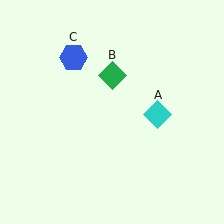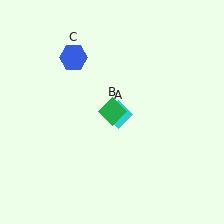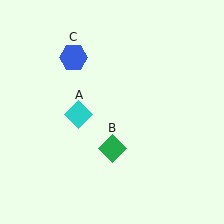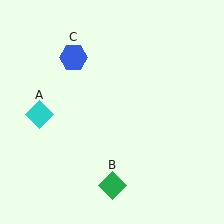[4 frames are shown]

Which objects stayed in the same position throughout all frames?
Blue hexagon (object C) remained stationary.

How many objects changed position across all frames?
2 objects changed position: cyan diamond (object A), green diamond (object B).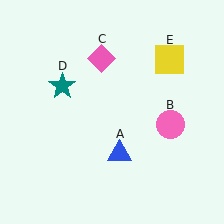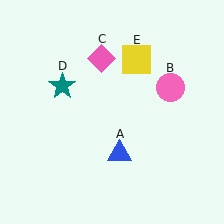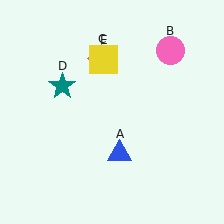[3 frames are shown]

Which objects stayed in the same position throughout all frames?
Blue triangle (object A) and pink diamond (object C) and teal star (object D) remained stationary.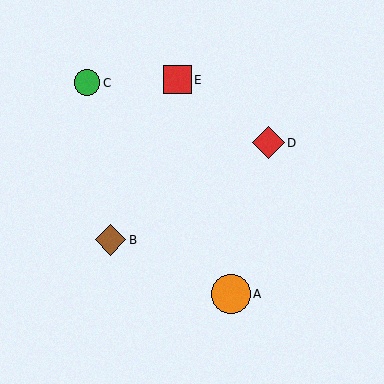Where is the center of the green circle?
The center of the green circle is at (87, 83).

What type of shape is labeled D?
Shape D is a red diamond.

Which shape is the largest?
The orange circle (labeled A) is the largest.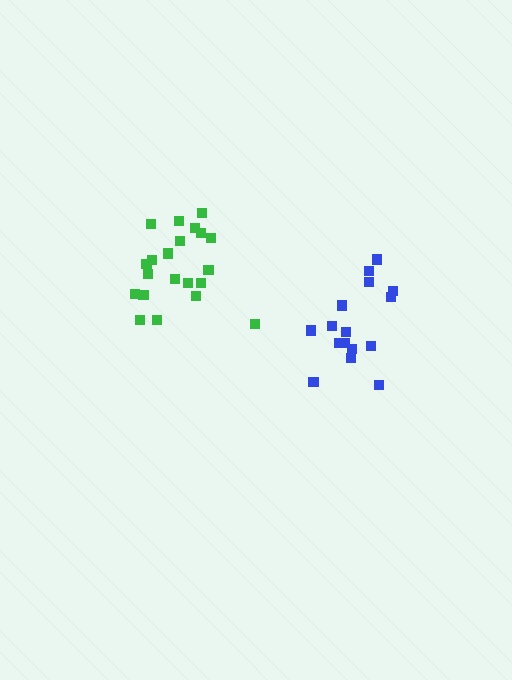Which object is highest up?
The green cluster is topmost.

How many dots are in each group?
Group 1: 21 dots, Group 2: 16 dots (37 total).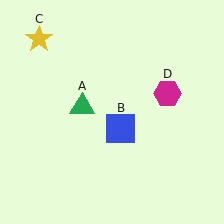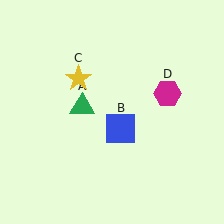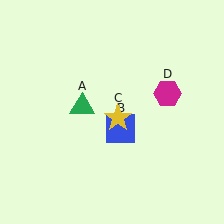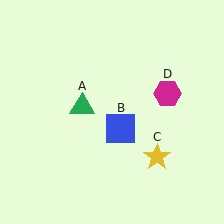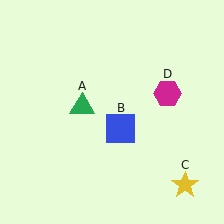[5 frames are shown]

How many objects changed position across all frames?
1 object changed position: yellow star (object C).